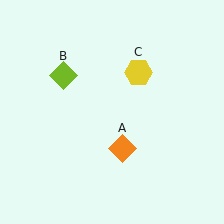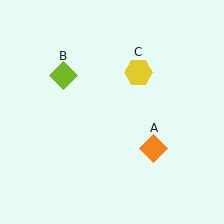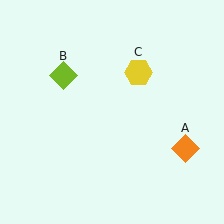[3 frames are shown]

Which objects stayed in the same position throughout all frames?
Lime diamond (object B) and yellow hexagon (object C) remained stationary.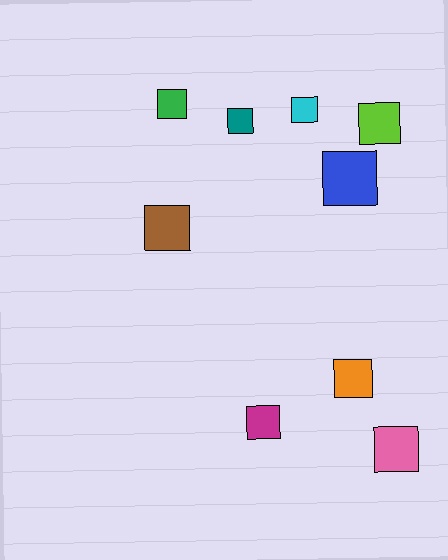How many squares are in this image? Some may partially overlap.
There are 9 squares.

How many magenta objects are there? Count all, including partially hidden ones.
There is 1 magenta object.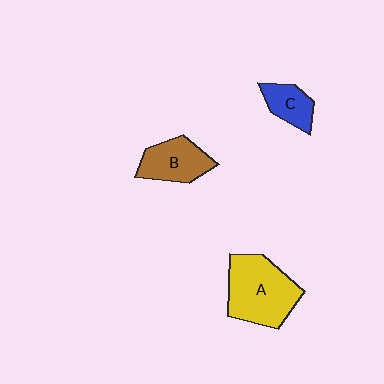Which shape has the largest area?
Shape A (yellow).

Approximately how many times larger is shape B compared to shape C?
Approximately 1.5 times.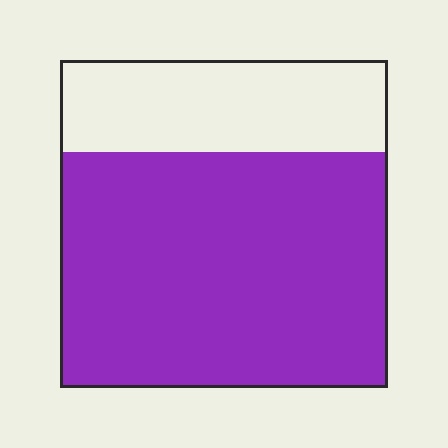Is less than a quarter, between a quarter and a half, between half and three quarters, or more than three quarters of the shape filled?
Between half and three quarters.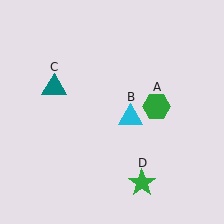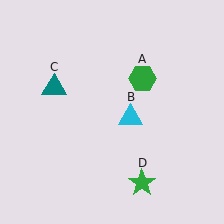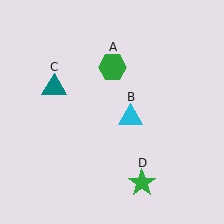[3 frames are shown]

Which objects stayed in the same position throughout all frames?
Cyan triangle (object B) and teal triangle (object C) and green star (object D) remained stationary.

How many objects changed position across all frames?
1 object changed position: green hexagon (object A).